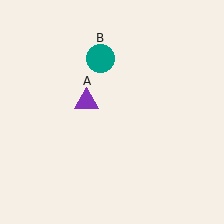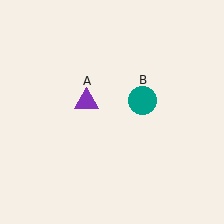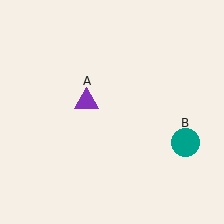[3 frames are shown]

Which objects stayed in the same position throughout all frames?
Purple triangle (object A) remained stationary.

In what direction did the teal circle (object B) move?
The teal circle (object B) moved down and to the right.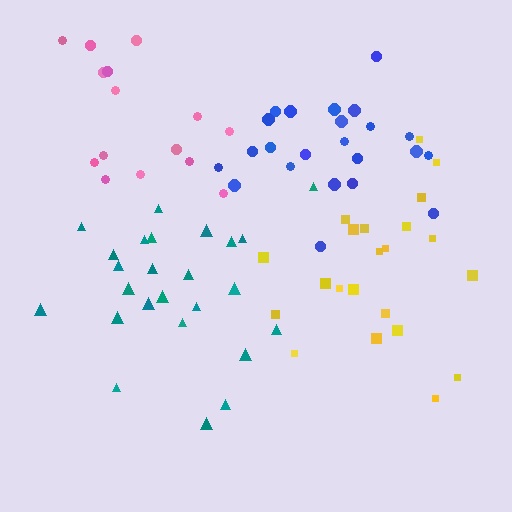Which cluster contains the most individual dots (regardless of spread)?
Teal (25).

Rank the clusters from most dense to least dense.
teal, blue, yellow, pink.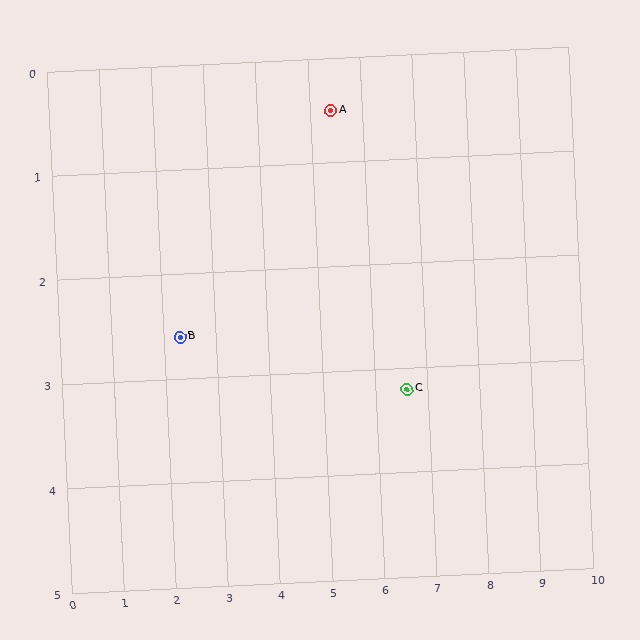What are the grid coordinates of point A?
Point A is at approximately (5.4, 0.5).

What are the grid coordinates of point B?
Point B is at approximately (2.3, 2.6).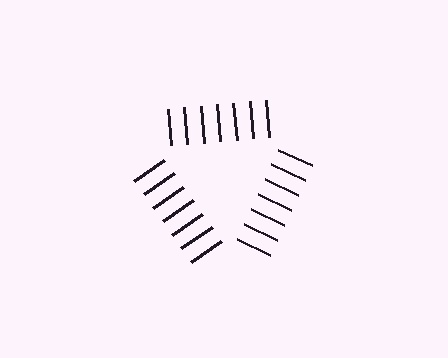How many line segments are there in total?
21 — 7 along each of the 3 edges.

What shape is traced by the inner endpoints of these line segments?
An illusory triangle — the line segments terminate on its edges but no continuous stroke is drawn.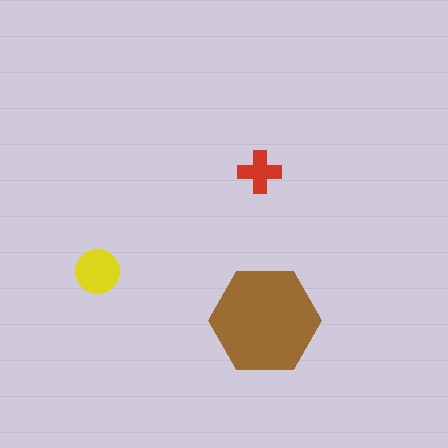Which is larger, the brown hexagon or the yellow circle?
The brown hexagon.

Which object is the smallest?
The red cross.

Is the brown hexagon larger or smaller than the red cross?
Larger.